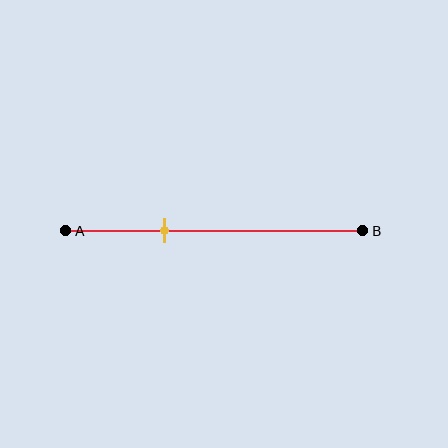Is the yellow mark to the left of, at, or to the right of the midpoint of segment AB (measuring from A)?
The yellow mark is to the left of the midpoint of segment AB.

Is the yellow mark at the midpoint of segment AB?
No, the mark is at about 35% from A, not at the 50% midpoint.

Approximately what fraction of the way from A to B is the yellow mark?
The yellow mark is approximately 35% of the way from A to B.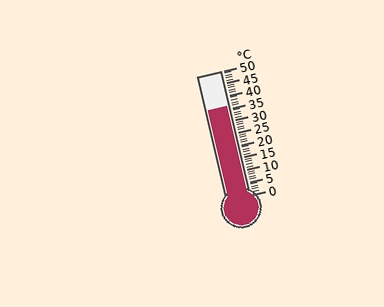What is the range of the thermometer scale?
The thermometer scale ranges from 0°C to 50°C.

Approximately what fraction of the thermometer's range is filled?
The thermometer is filled to approximately 70% of its range.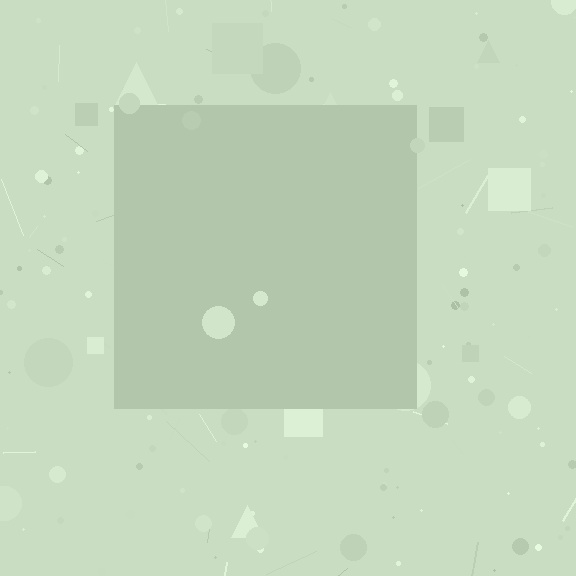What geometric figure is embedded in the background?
A square is embedded in the background.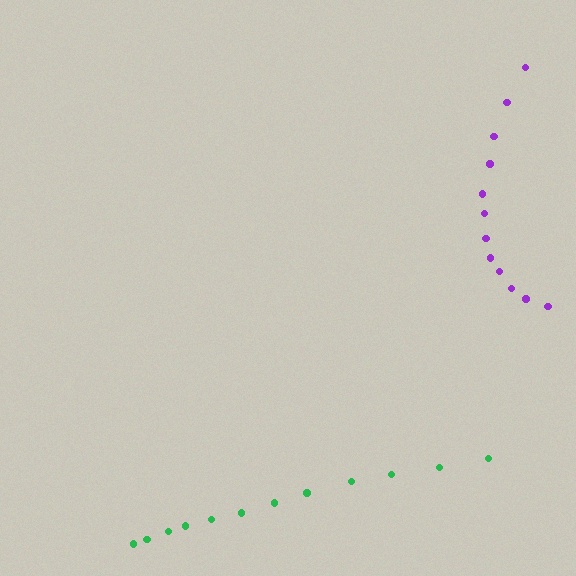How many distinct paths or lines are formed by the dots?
There are 2 distinct paths.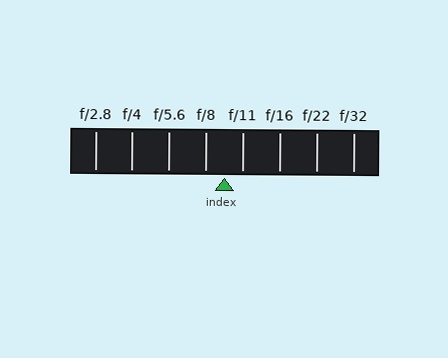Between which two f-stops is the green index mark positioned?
The index mark is between f/8 and f/11.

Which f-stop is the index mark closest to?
The index mark is closest to f/11.